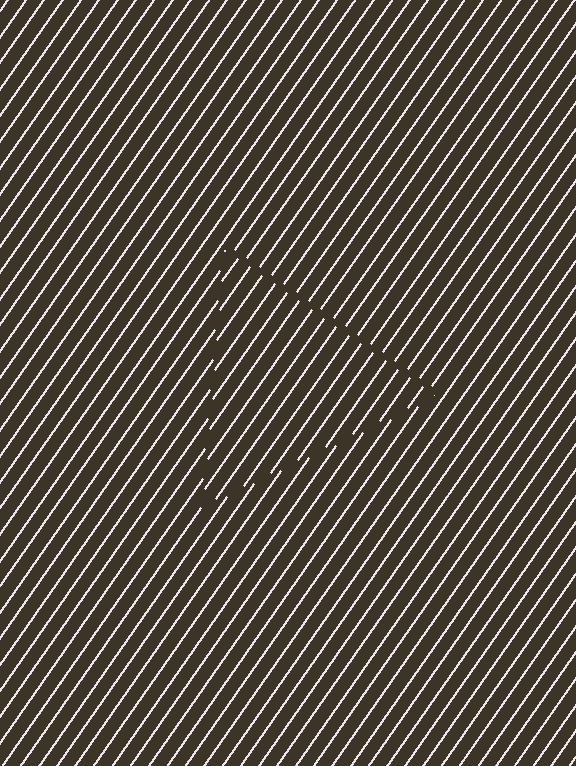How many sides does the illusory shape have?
3 sides — the line-ends trace a triangle.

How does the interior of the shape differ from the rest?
The interior of the shape contains the same grating, shifted by half a period — the contour is defined by the phase discontinuity where line-ends from the inner and outer gratings abut.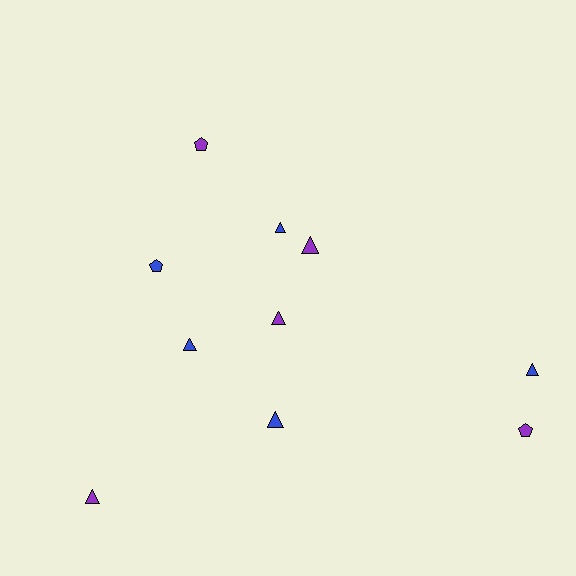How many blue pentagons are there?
There is 1 blue pentagon.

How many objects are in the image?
There are 10 objects.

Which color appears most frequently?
Purple, with 5 objects.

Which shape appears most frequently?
Triangle, with 7 objects.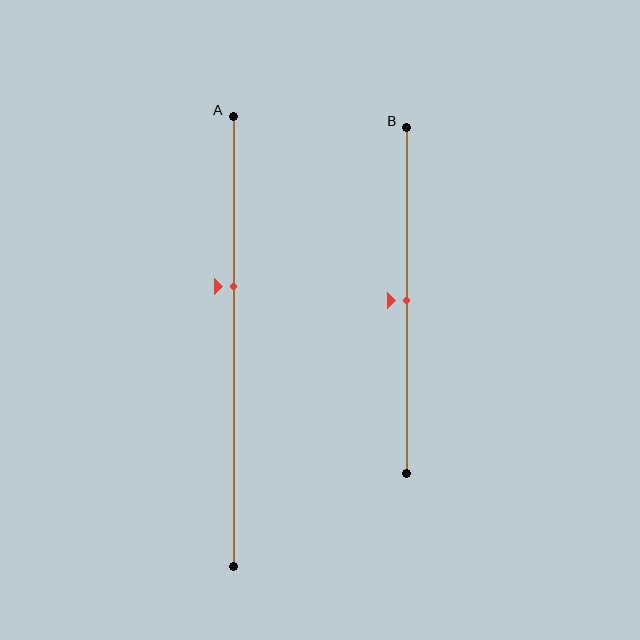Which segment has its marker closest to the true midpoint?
Segment B has its marker closest to the true midpoint.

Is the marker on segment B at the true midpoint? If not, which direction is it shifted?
Yes, the marker on segment B is at the true midpoint.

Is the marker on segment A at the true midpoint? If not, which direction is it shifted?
No, the marker on segment A is shifted upward by about 12% of the segment length.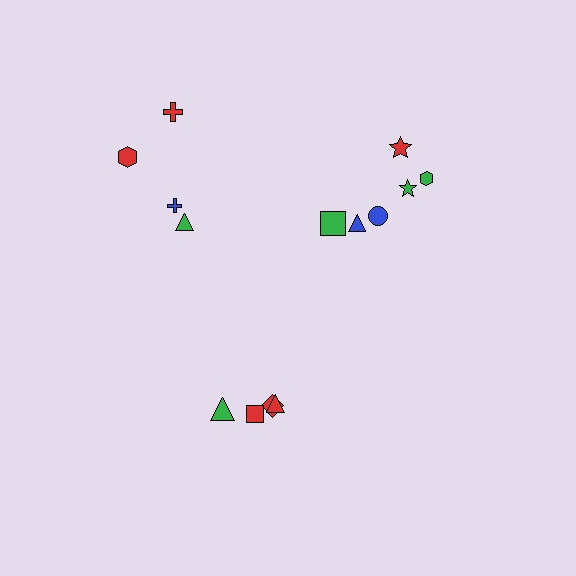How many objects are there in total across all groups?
There are 14 objects.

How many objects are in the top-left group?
There are 4 objects.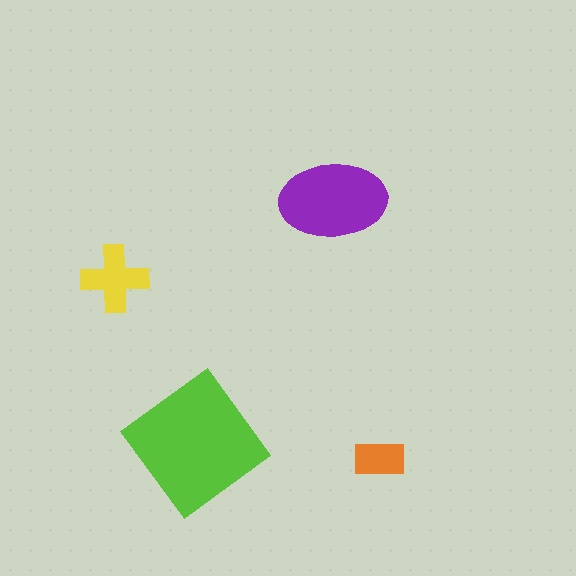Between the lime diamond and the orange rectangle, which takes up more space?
The lime diamond.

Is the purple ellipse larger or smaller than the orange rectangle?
Larger.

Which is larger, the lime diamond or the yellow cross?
The lime diamond.